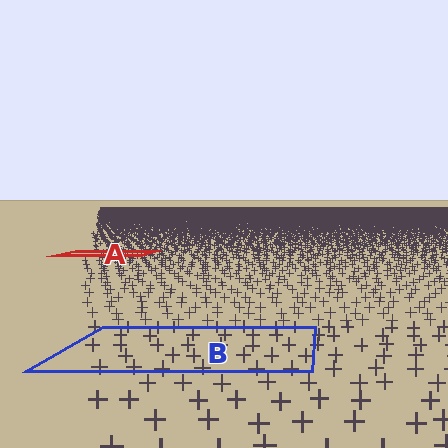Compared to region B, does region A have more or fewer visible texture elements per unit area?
Region A has more texture elements per unit area — they are packed more densely because it is farther away.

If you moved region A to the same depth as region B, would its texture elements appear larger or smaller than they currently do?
They would appear larger. At a closer depth, the same texture elements are projected at a bigger on-screen size.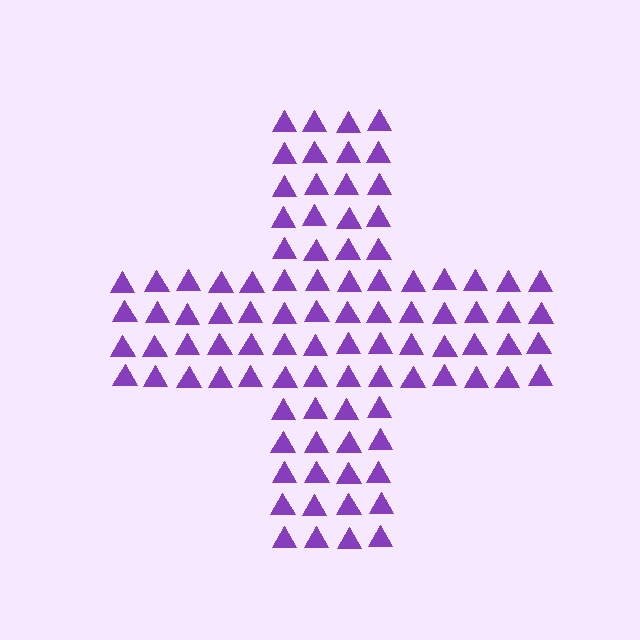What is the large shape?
The large shape is a cross.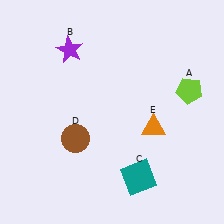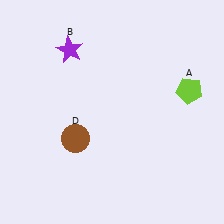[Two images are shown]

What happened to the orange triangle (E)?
The orange triangle (E) was removed in Image 2. It was in the bottom-right area of Image 1.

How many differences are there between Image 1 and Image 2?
There are 2 differences between the two images.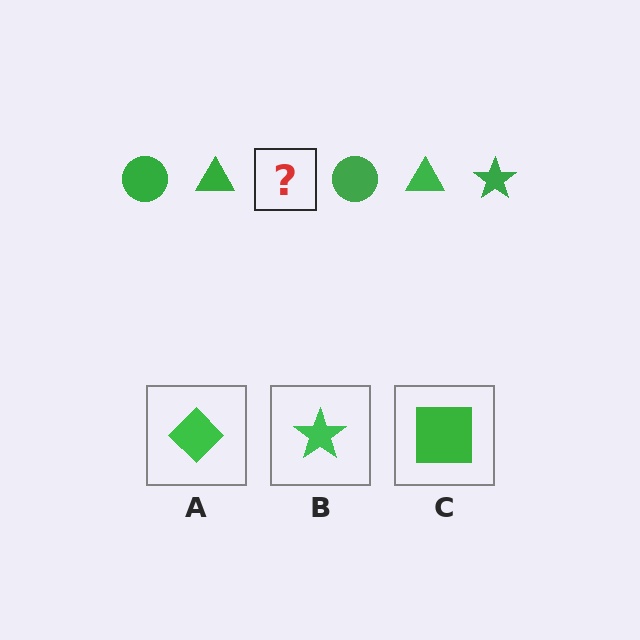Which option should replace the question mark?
Option B.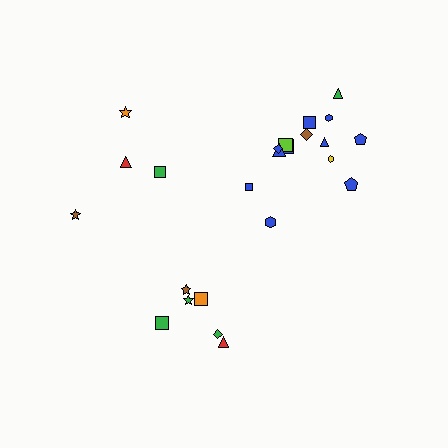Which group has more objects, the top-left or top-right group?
The top-right group.